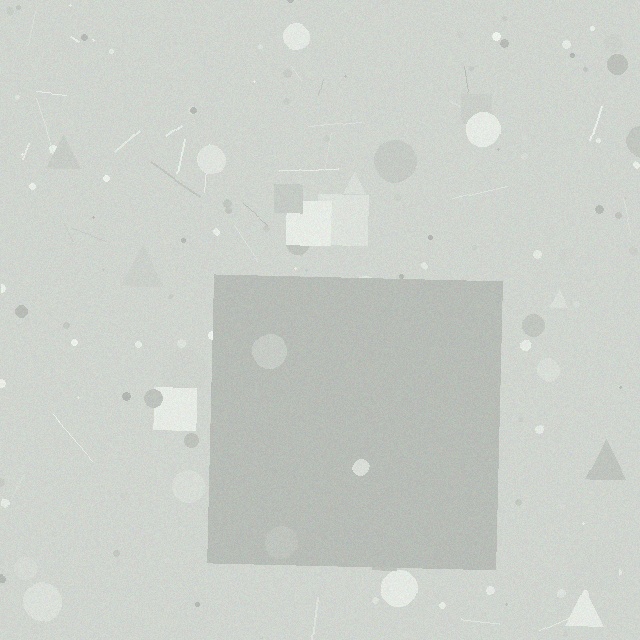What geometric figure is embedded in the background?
A square is embedded in the background.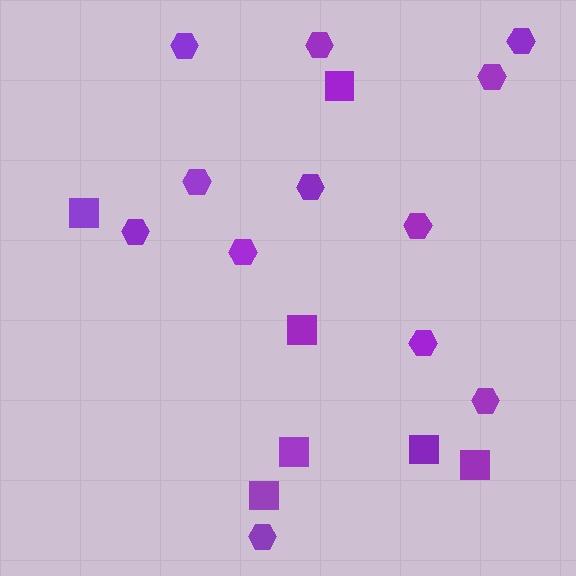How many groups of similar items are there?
There are 2 groups: one group of squares (7) and one group of hexagons (12).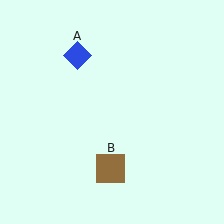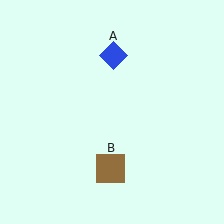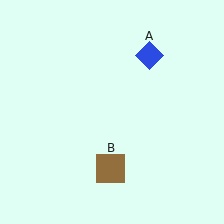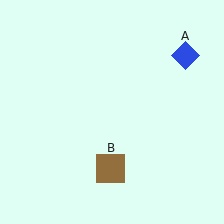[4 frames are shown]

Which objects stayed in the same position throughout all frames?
Brown square (object B) remained stationary.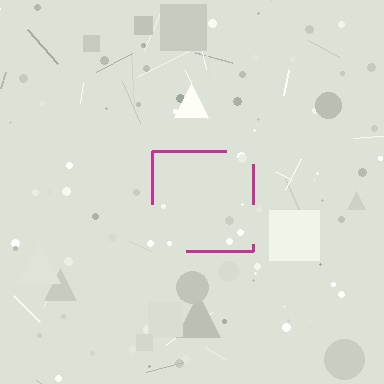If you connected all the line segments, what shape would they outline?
They would outline a square.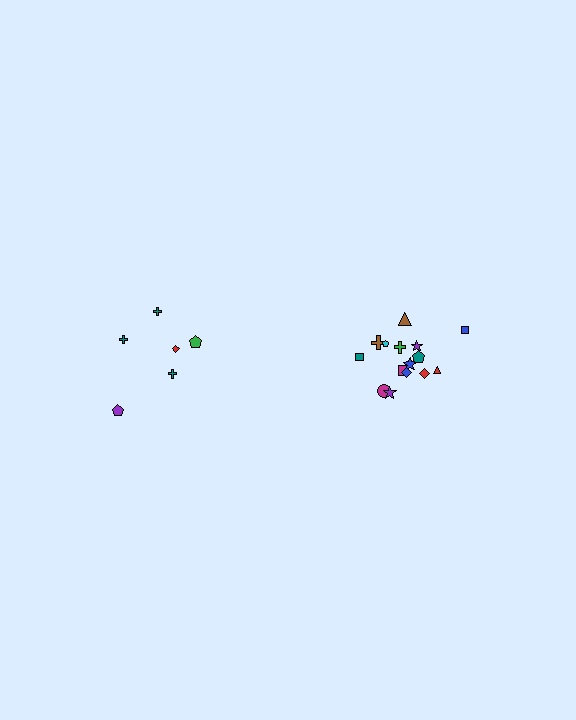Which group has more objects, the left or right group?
The right group.